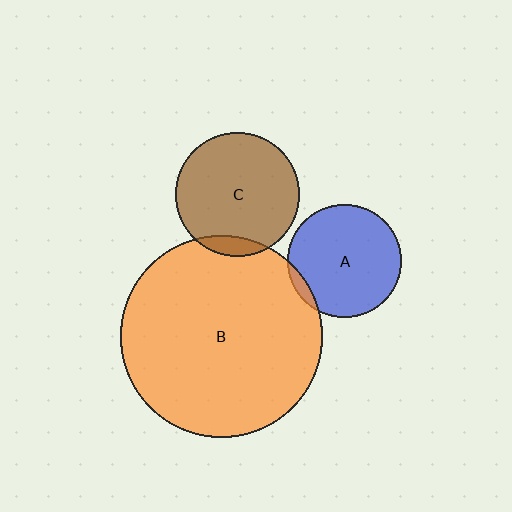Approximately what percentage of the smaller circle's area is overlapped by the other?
Approximately 10%.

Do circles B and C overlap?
Yes.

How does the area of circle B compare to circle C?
Approximately 2.6 times.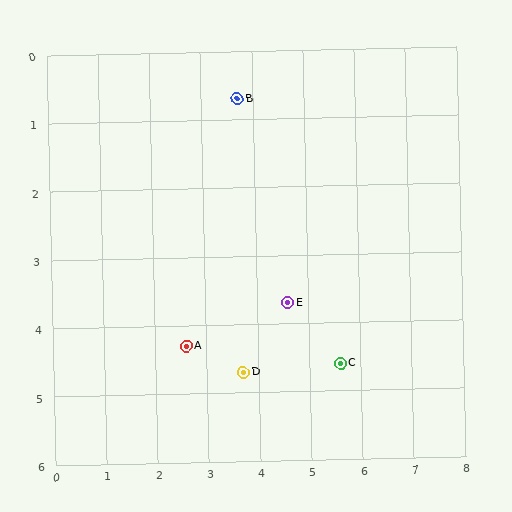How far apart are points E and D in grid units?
Points E and D are about 1.3 grid units apart.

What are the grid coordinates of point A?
Point A is at approximately (2.6, 4.3).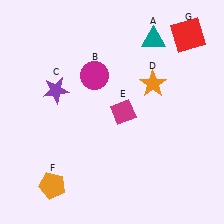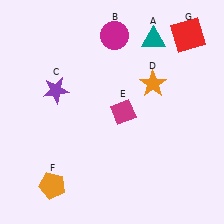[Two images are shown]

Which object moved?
The magenta circle (B) moved up.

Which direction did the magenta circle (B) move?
The magenta circle (B) moved up.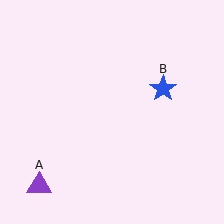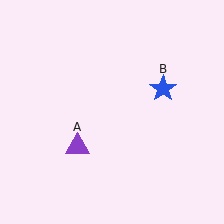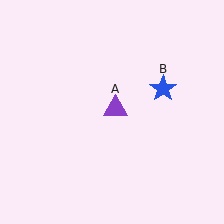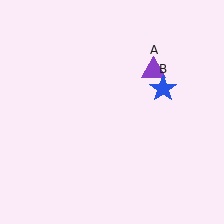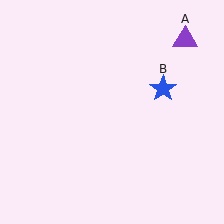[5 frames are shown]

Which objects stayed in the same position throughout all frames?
Blue star (object B) remained stationary.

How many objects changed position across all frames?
1 object changed position: purple triangle (object A).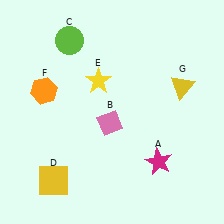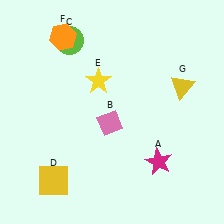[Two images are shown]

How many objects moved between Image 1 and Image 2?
1 object moved between the two images.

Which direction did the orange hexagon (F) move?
The orange hexagon (F) moved up.